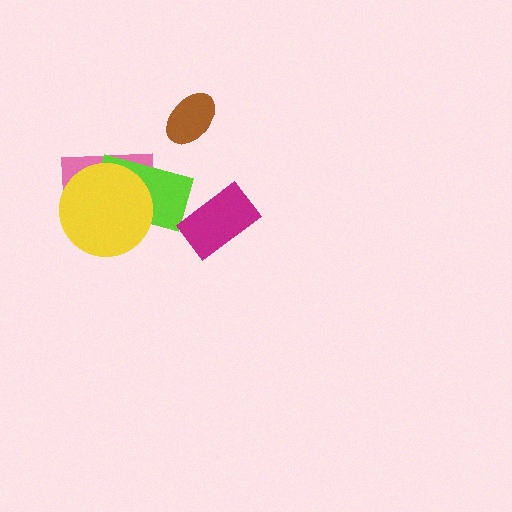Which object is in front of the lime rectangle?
The yellow circle is in front of the lime rectangle.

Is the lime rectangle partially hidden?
Yes, it is partially covered by another shape.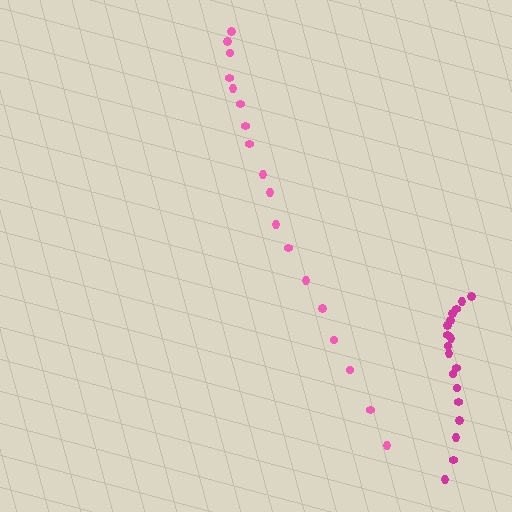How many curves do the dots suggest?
There are 2 distinct paths.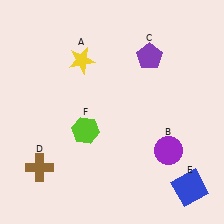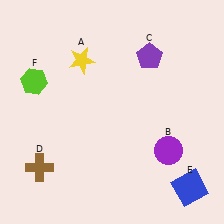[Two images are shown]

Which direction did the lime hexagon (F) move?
The lime hexagon (F) moved left.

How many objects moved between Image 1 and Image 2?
1 object moved between the two images.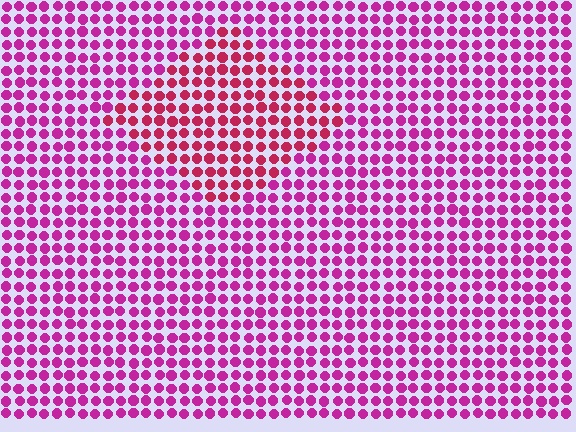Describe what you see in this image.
The image is filled with small magenta elements in a uniform arrangement. A diamond-shaped region is visible where the elements are tinted to a slightly different hue, forming a subtle color boundary.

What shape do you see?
I see a diamond.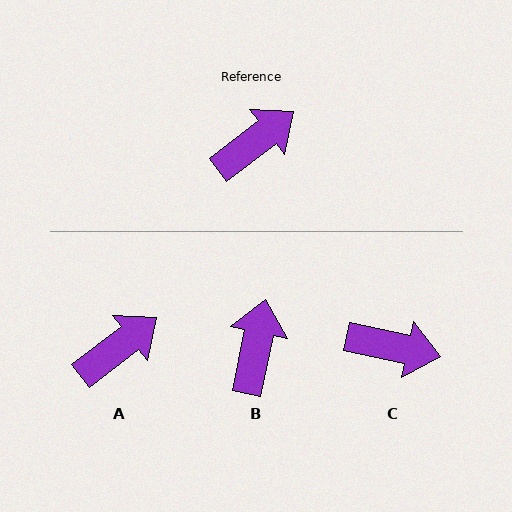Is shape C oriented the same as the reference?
No, it is off by about 50 degrees.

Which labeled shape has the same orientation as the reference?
A.